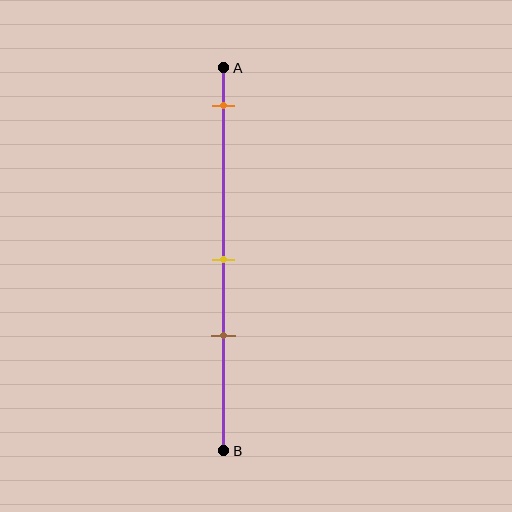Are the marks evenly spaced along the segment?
No, the marks are not evenly spaced.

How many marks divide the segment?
There are 3 marks dividing the segment.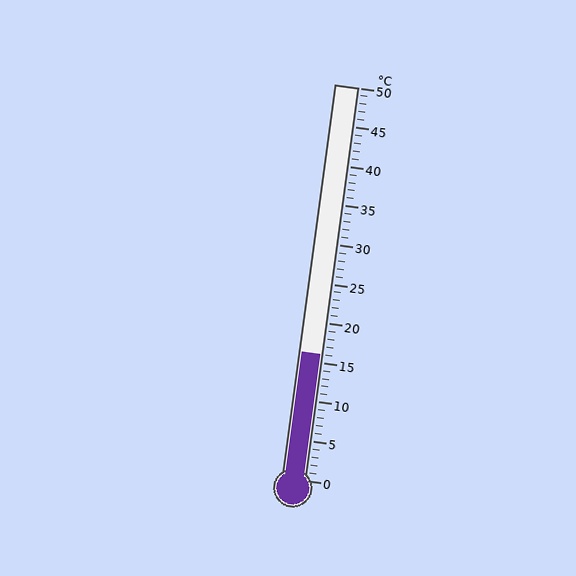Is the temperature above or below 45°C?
The temperature is below 45°C.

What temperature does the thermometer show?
The thermometer shows approximately 16°C.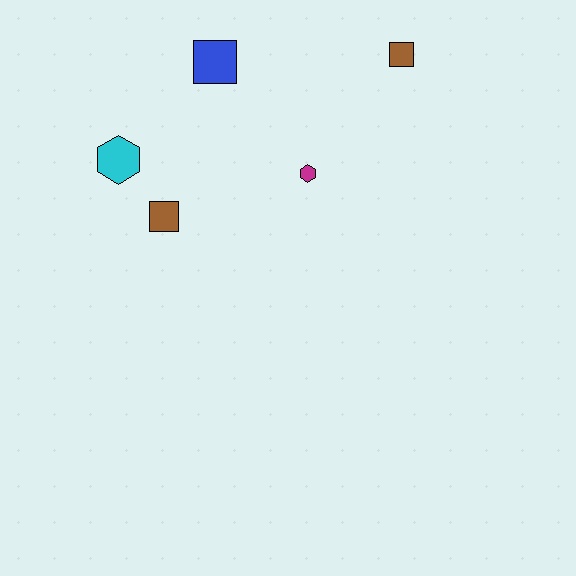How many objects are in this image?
There are 5 objects.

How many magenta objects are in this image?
There is 1 magenta object.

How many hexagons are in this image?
There are 2 hexagons.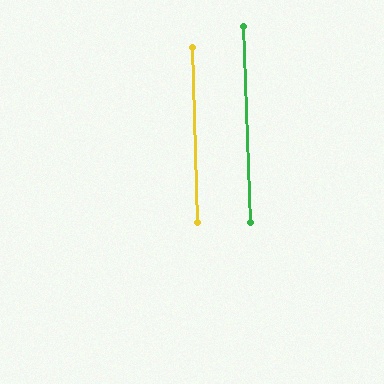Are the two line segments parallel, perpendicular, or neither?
Parallel — their directions differ by only 0.5°.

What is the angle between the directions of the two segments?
Approximately 0 degrees.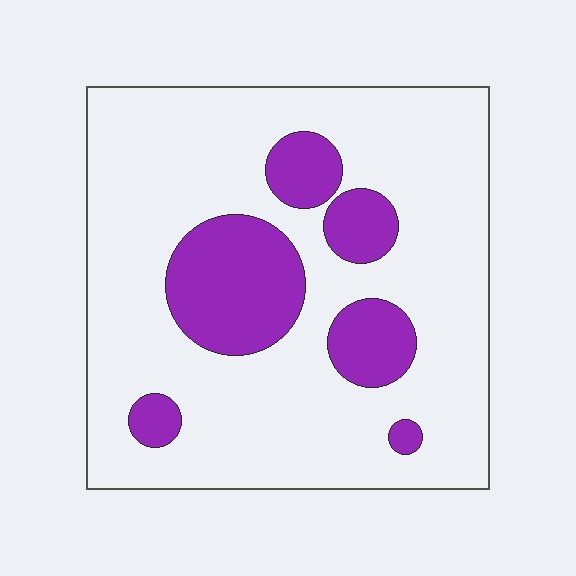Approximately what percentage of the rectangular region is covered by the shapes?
Approximately 20%.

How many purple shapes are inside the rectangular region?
6.